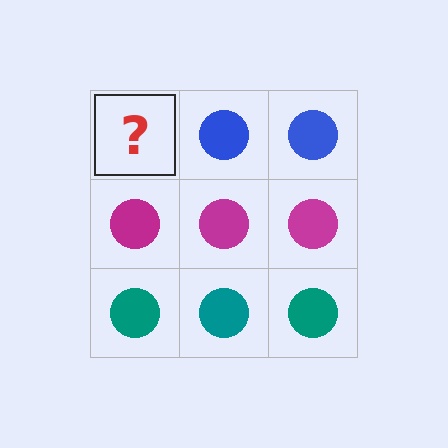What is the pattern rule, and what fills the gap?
The rule is that each row has a consistent color. The gap should be filled with a blue circle.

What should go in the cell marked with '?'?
The missing cell should contain a blue circle.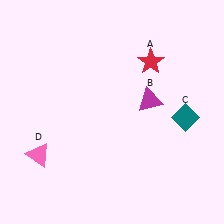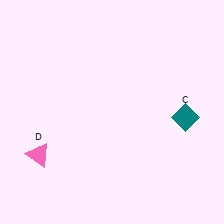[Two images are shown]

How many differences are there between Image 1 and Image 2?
There are 2 differences between the two images.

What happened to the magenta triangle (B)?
The magenta triangle (B) was removed in Image 2. It was in the top-right area of Image 1.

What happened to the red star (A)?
The red star (A) was removed in Image 2. It was in the top-right area of Image 1.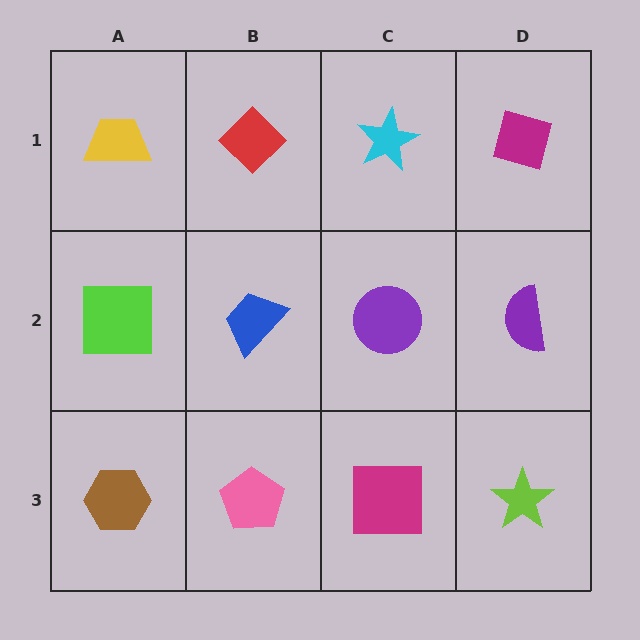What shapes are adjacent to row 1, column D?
A purple semicircle (row 2, column D), a cyan star (row 1, column C).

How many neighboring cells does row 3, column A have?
2.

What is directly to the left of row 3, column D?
A magenta square.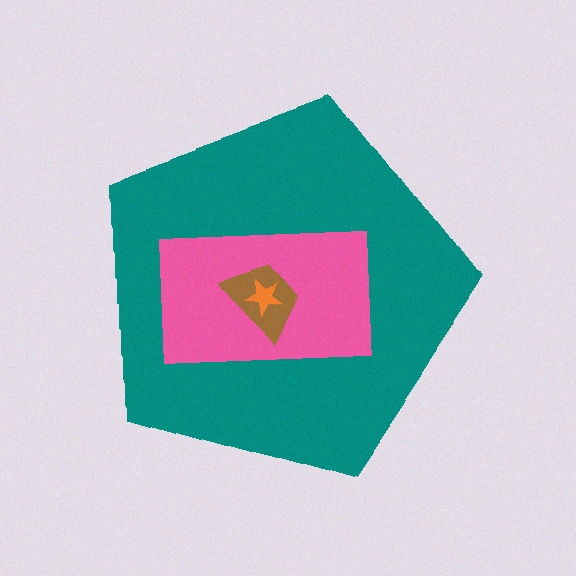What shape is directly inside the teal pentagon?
The pink rectangle.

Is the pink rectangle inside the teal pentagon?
Yes.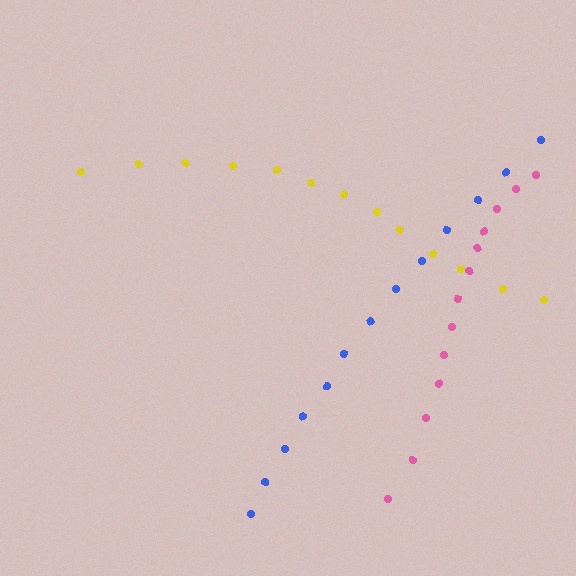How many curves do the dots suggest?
There are 3 distinct paths.